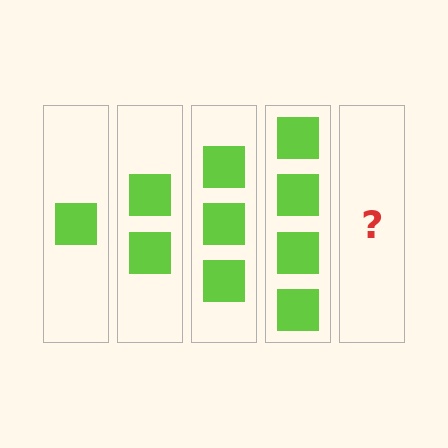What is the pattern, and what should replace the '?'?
The pattern is that each step adds one more square. The '?' should be 5 squares.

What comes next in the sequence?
The next element should be 5 squares.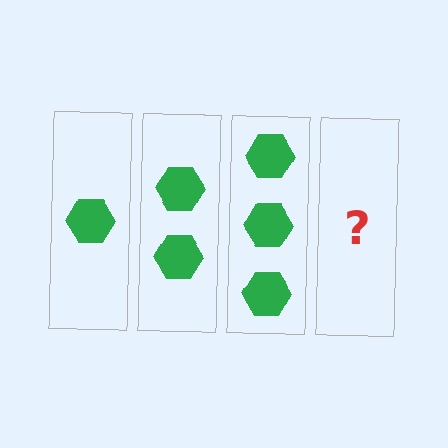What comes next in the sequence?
The next element should be 4 hexagons.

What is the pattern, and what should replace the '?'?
The pattern is that each step adds one more hexagon. The '?' should be 4 hexagons.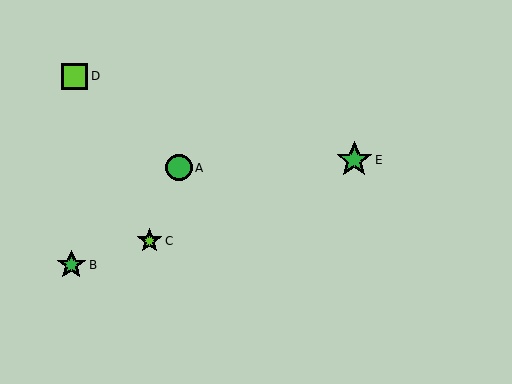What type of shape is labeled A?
Shape A is a green circle.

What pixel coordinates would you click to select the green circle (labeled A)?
Click at (179, 168) to select the green circle A.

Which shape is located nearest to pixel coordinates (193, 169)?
The green circle (labeled A) at (179, 168) is nearest to that location.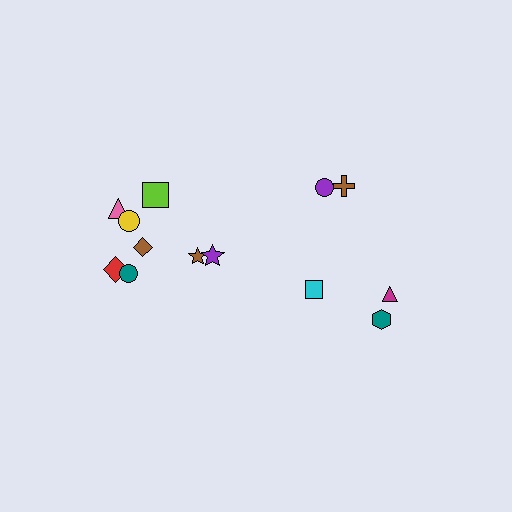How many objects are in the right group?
There are 5 objects.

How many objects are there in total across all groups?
There are 13 objects.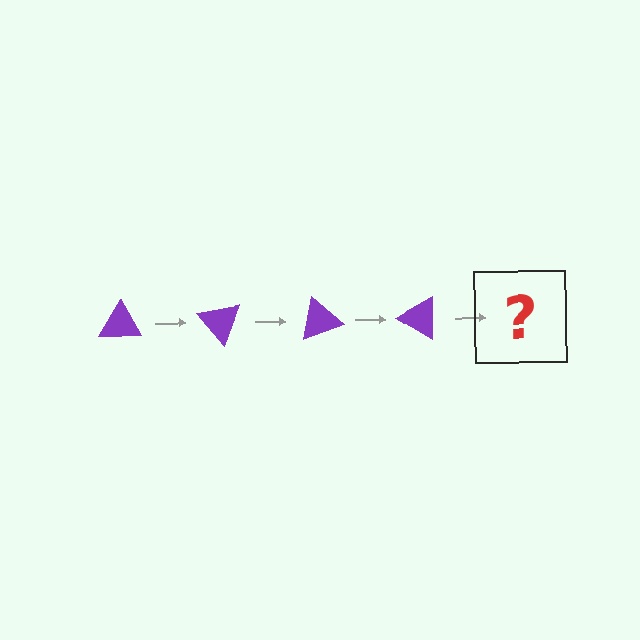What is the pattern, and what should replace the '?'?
The pattern is that the triangle rotates 50 degrees each step. The '?' should be a purple triangle rotated 200 degrees.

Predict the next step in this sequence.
The next step is a purple triangle rotated 200 degrees.